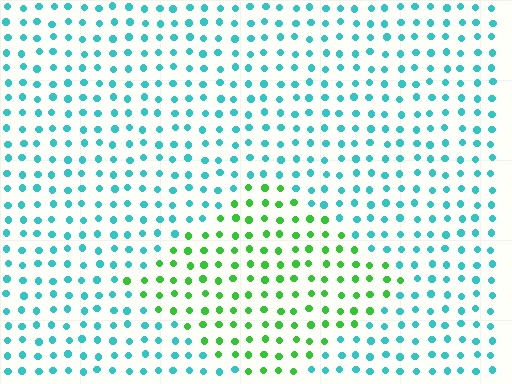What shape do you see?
I see a diamond.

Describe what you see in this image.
The image is filled with small cyan elements in a uniform arrangement. A diamond-shaped region is visible where the elements are tinted to a slightly different hue, forming a subtle color boundary.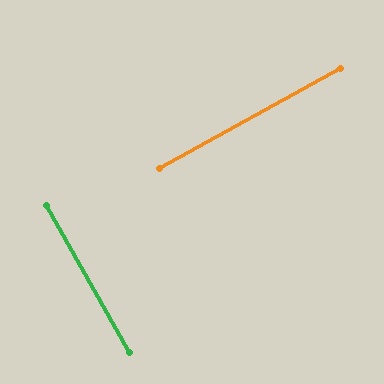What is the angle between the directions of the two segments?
Approximately 90 degrees.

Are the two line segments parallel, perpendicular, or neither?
Perpendicular — they meet at approximately 90°.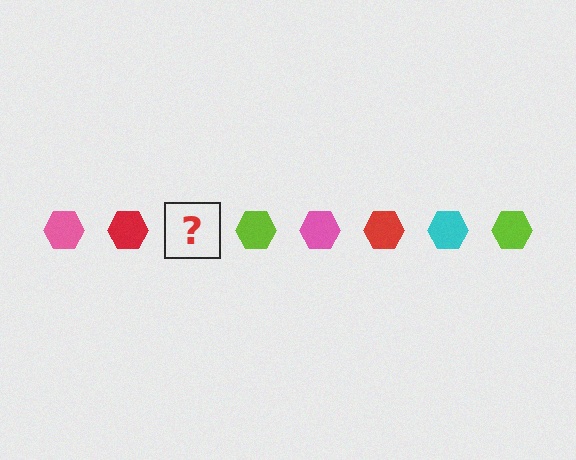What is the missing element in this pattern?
The missing element is a cyan hexagon.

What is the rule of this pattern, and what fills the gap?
The rule is that the pattern cycles through pink, red, cyan, lime hexagons. The gap should be filled with a cyan hexagon.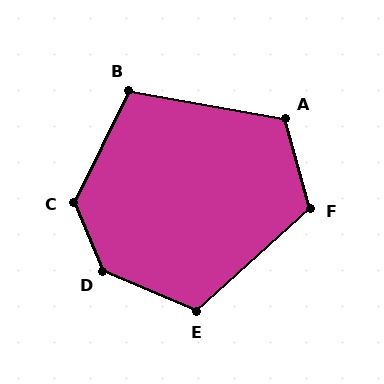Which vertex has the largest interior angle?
D, at approximately 136 degrees.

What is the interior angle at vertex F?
Approximately 117 degrees (obtuse).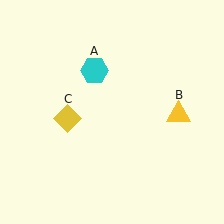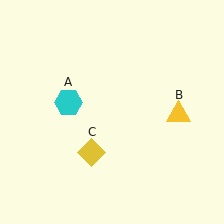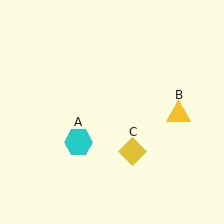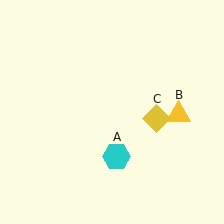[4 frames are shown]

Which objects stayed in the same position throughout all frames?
Yellow triangle (object B) remained stationary.